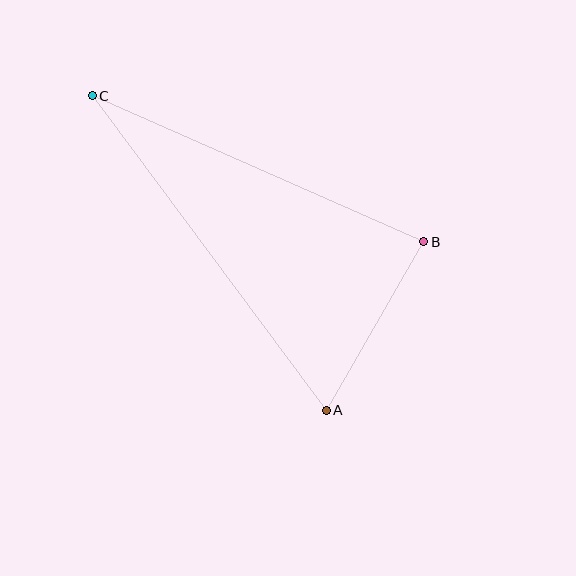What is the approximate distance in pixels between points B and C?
The distance between B and C is approximately 362 pixels.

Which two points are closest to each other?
Points A and B are closest to each other.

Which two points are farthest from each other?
Points A and C are farthest from each other.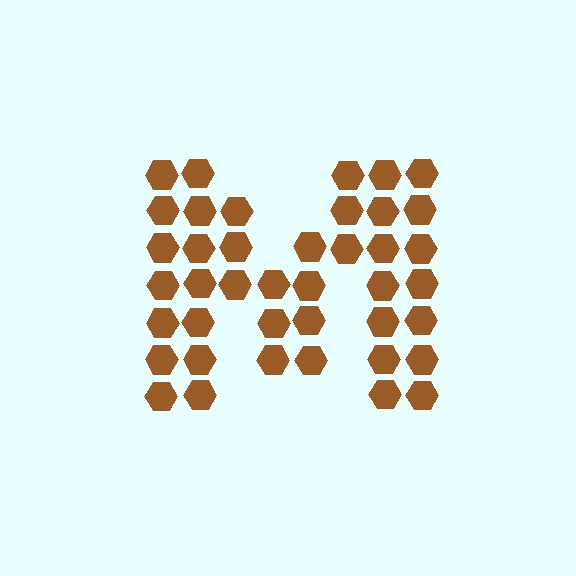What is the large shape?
The large shape is the letter M.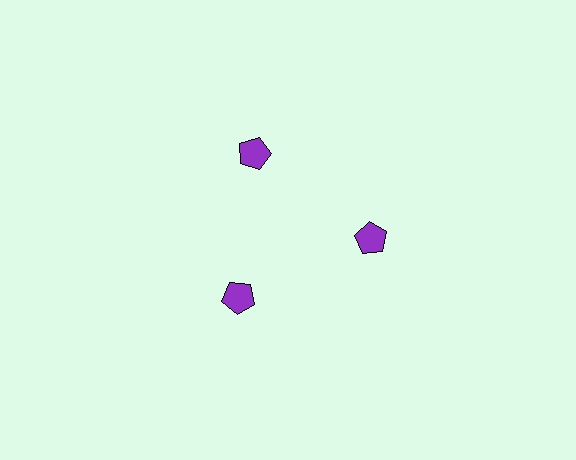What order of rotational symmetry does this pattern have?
This pattern has 3-fold rotational symmetry.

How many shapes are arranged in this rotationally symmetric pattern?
There are 3 shapes, arranged in 3 groups of 1.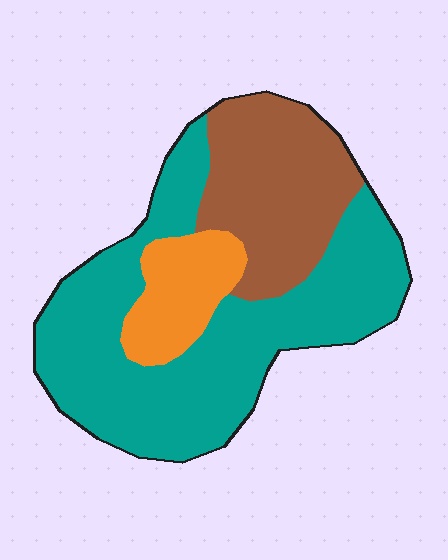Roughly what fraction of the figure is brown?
Brown covers 28% of the figure.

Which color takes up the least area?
Orange, at roughly 15%.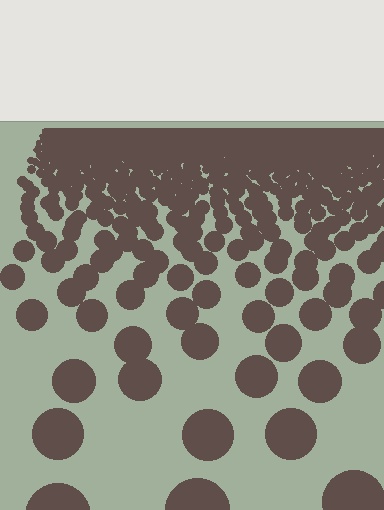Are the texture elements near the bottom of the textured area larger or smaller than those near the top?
Larger. Near the bottom, elements are closer to the viewer and appear at a bigger on-screen size.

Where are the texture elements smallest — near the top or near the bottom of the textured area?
Near the top.